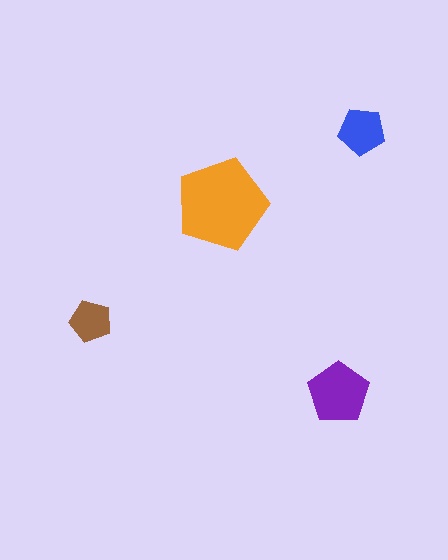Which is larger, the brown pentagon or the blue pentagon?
The blue one.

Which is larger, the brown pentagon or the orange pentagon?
The orange one.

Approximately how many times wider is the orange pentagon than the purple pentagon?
About 1.5 times wider.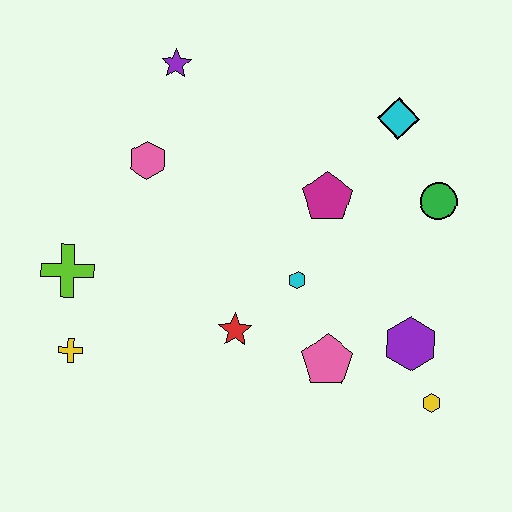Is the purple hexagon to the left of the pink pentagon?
No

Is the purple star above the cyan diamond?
Yes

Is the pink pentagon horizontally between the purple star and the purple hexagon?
Yes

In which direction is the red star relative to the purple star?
The red star is below the purple star.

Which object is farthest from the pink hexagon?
The yellow hexagon is farthest from the pink hexagon.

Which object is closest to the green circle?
The cyan diamond is closest to the green circle.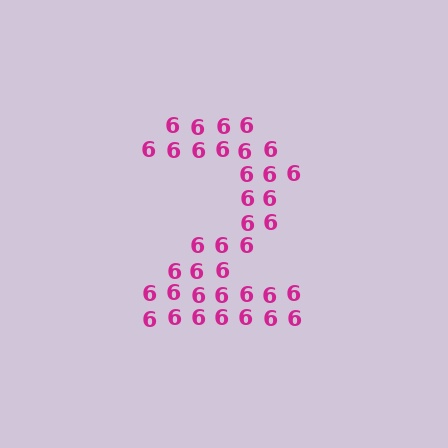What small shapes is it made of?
It is made of small digit 6's.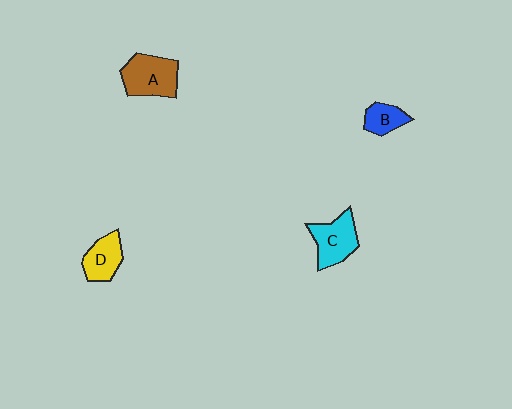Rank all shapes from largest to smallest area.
From largest to smallest: A (brown), C (cyan), D (yellow), B (blue).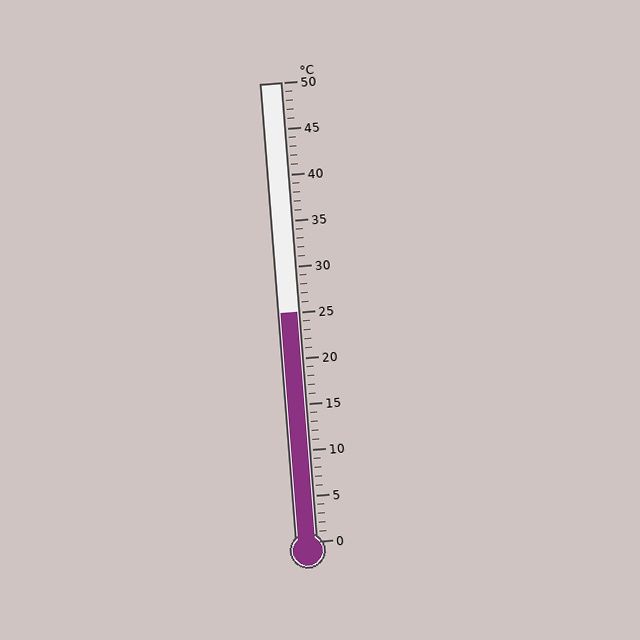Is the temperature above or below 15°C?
The temperature is above 15°C.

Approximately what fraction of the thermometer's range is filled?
The thermometer is filled to approximately 50% of its range.